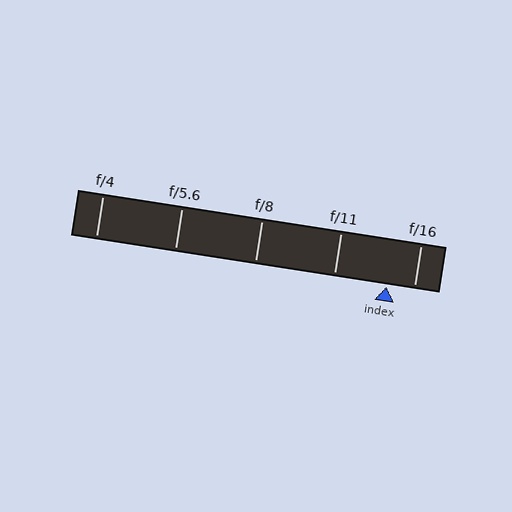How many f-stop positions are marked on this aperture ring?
There are 5 f-stop positions marked.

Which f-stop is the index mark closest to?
The index mark is closest to f/16.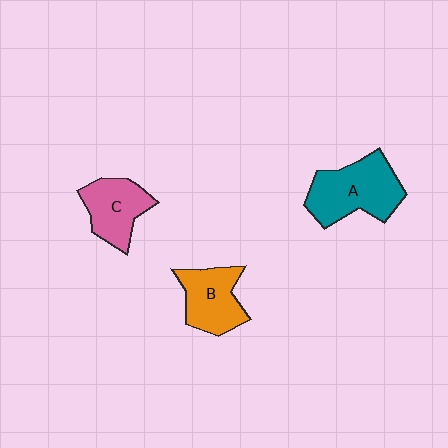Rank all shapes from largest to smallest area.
From largest to smallest: A (teal), B (orange), C (pink).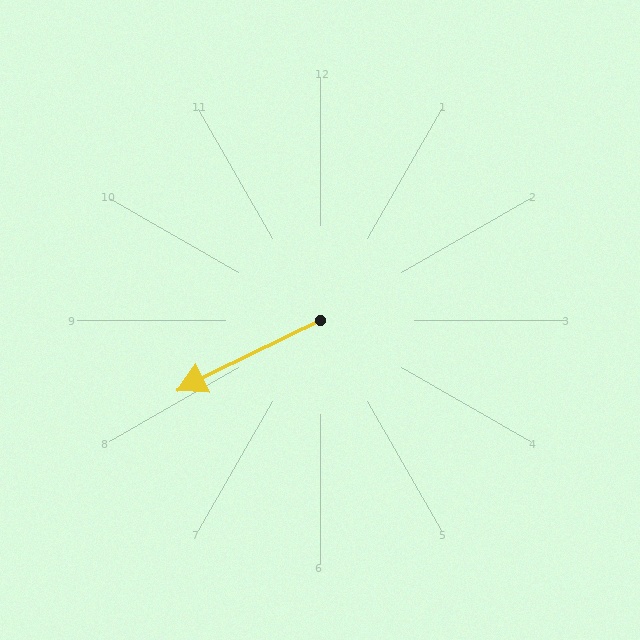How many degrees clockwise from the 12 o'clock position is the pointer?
Approximately 244 degrees.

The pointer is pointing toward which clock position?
Roughly 8 o'clock.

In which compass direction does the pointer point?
Southwest.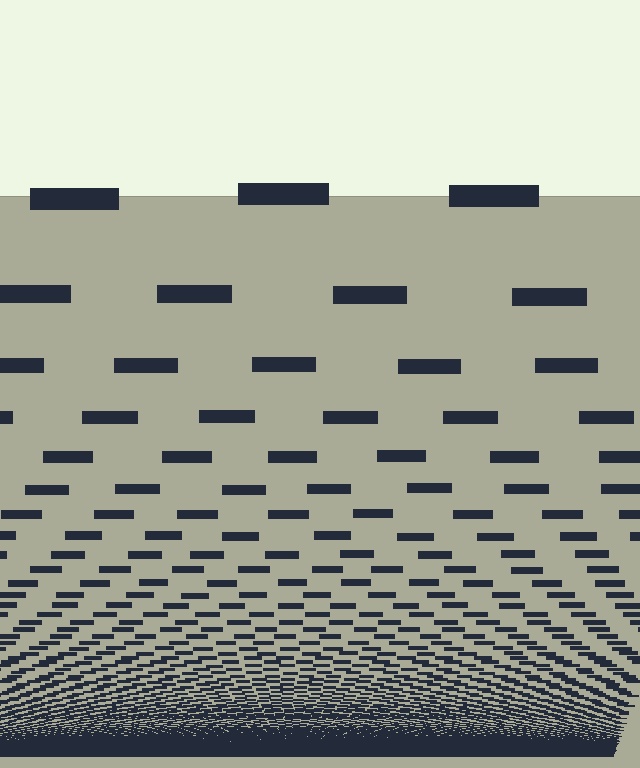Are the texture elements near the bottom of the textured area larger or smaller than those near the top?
Smaller. The gradient is inverted — elements near the bottom are smaller and denser.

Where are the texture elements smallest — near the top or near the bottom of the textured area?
Near the bottom.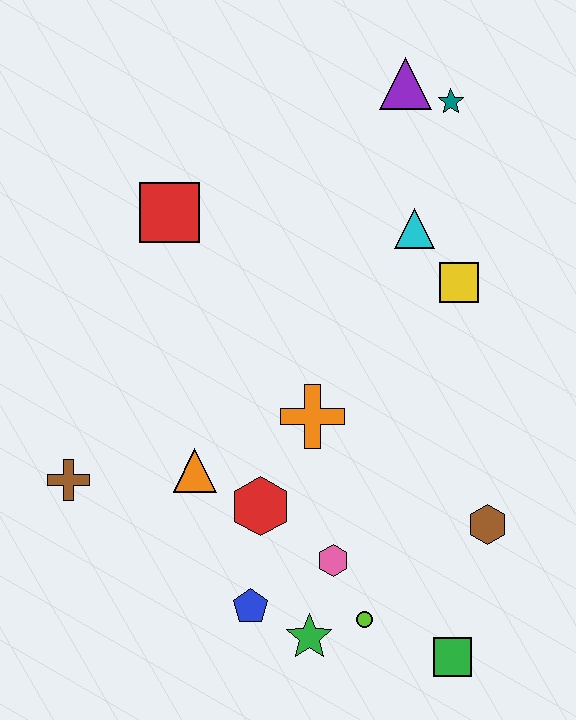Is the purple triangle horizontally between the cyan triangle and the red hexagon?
Yes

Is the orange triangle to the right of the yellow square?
No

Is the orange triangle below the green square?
No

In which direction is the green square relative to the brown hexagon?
The green square is below the brown hexagon.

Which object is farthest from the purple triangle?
The green square is farthest from the purple triangle.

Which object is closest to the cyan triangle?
The yellow square is closest to the cyan triangle.